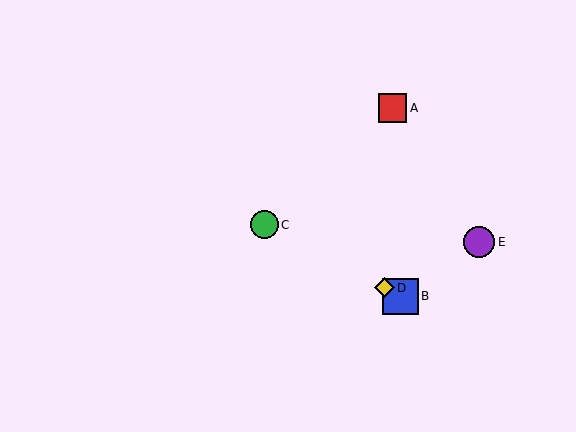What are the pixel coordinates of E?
Object E is at (479, 242).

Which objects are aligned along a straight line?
Objects B, C, D are aligned along a straight line.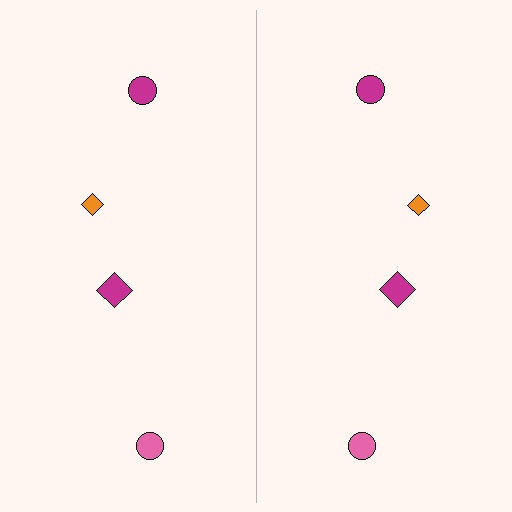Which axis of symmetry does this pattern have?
The pattern has a vertical axis of symmetry running through the center of the image.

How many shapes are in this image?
There are 8 shapes in this image.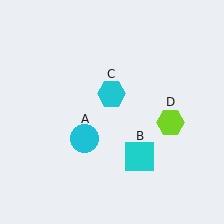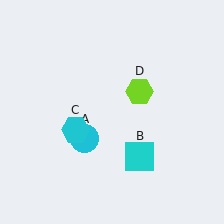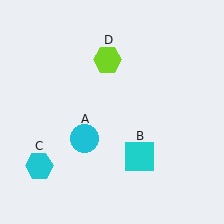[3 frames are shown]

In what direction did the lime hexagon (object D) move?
The lime hexagon (object D) moved up and to the left.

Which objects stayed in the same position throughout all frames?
Cyan circle (object A) and cyan square (object B) remained stationary.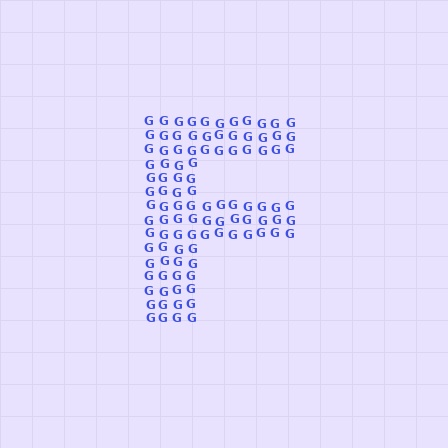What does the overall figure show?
The overall figure shows the letter F.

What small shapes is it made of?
It is made of small letter G's.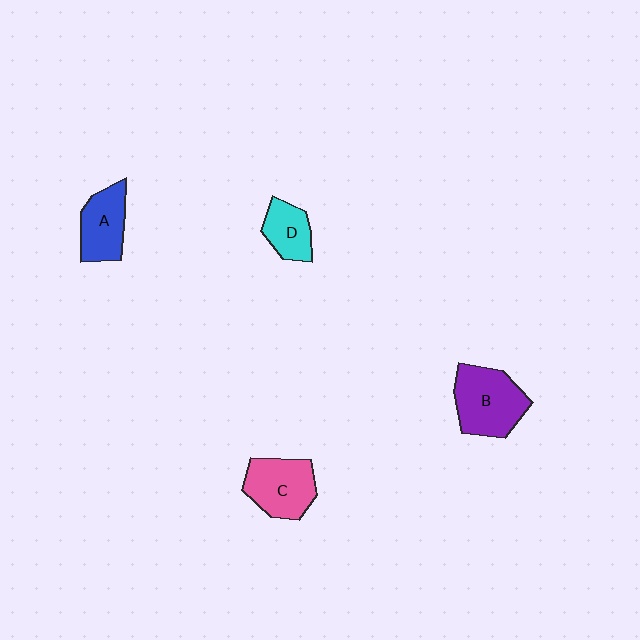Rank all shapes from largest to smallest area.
From largest to smallest: B (purple), C (pink), A (blue), D (cyan).